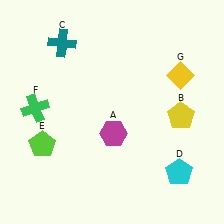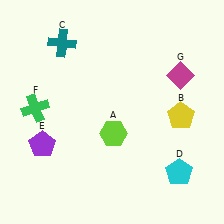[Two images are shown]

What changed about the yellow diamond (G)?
In Image 1, G is yellow. In Image 2, it changed to magenta.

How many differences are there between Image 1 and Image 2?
There are 3 differences between the two images.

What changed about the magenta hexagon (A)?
In Image 1, A is magenta. In Image 2, it changed to lime.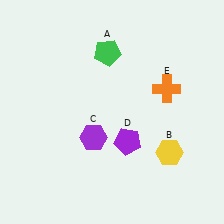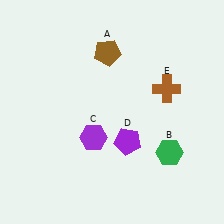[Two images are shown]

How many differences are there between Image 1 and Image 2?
There are 3 differences between the two images.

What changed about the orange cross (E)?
In Image 1, E is orange. In Image 2, it changed to brown.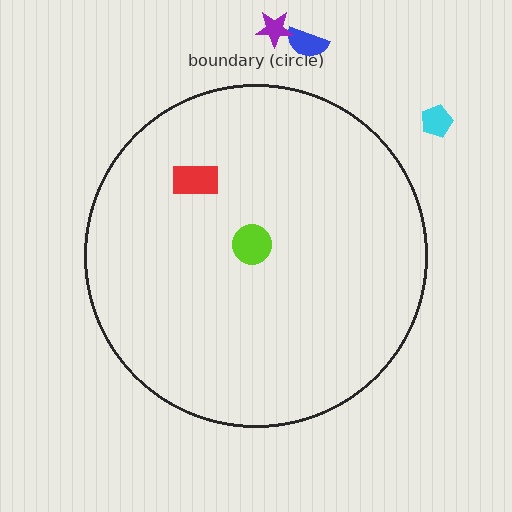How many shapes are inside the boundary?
2 inside, 3 outside.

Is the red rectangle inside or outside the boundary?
Inside.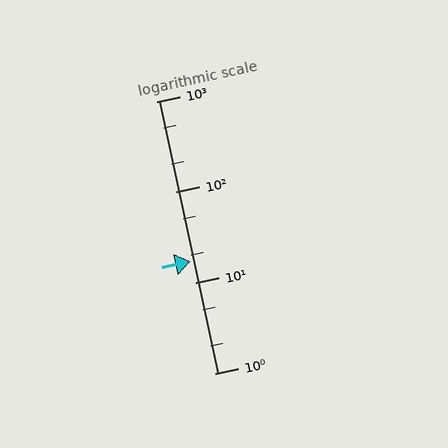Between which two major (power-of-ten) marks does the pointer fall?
The pointer is between 10 and 100.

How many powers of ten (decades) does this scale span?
The scale spans 3 decades, from 1 to 1000.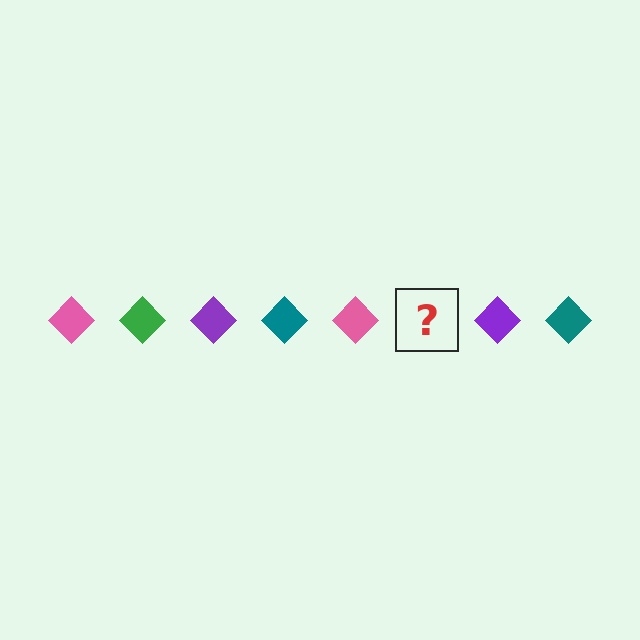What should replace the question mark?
The question mark should be replaced with a green diamond.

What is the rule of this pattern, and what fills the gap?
The rule is that the pattern cycles through pink, green, purple, teal diamonds. The gap should be filled with a green diamond.